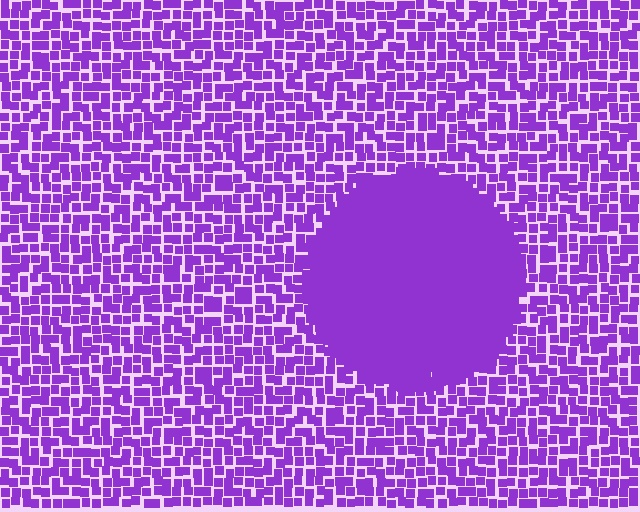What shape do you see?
I see a circle.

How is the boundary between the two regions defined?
The boundary is defined by a change in element density (approximately 2.3x ratio). All elements are the same color, size, and shape.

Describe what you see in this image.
The image contains small purple elements arranged at two different densities. A circle-shaped region is visible where the elements are more densely packed than the surrounding area.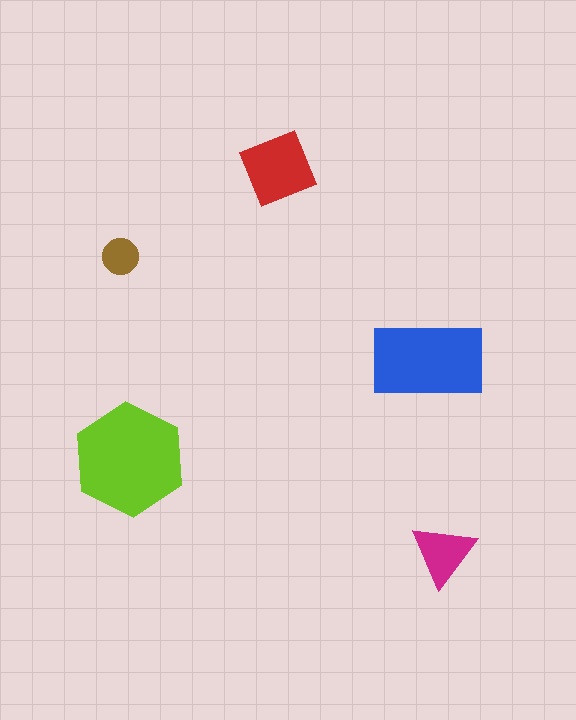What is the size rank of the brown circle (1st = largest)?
5th.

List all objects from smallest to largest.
The brown circle, the magenta triangle, the red diamond, the blue rectangle, the lime hexagon.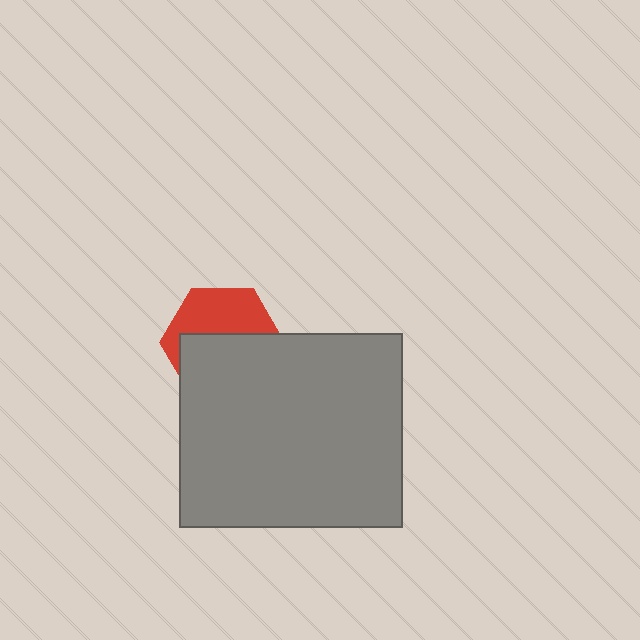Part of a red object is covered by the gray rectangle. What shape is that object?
It is a hexagon.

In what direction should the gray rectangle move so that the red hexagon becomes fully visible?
The gray rectangle should move down. That is the shortest direction to clear the overlap and leave the red hexagon fully visible.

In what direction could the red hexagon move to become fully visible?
The red hexagon could move up. That would shift it out from behind the gray rectangle entirely.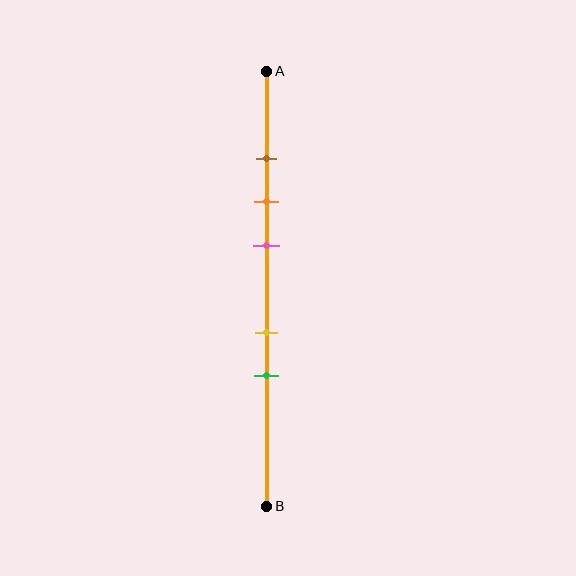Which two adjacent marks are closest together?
The brown and orange marks are the closest adjacent pair.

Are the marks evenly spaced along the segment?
No, the marks are not evenly spaced.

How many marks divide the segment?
There are 5 marks dividing the segment.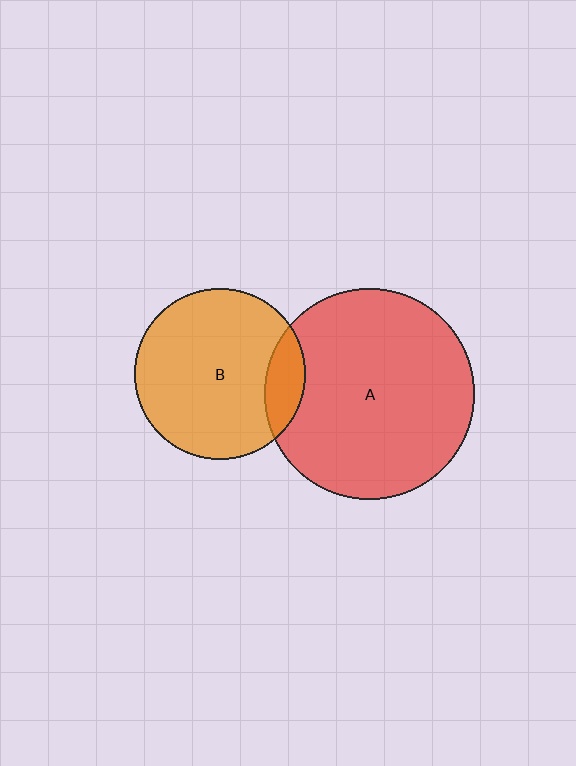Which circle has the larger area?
Circle A (red).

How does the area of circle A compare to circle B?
Approximately 1.5 times.